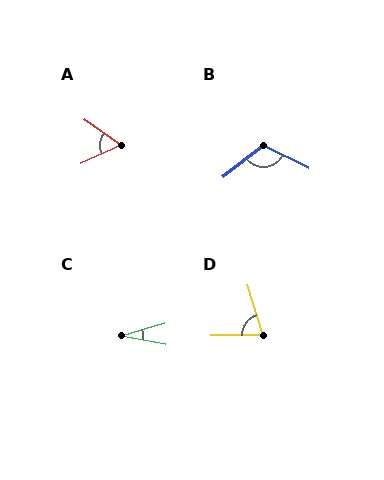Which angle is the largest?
B, at approximately 116 degrees.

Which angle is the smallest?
C, at approximately 28 degrees.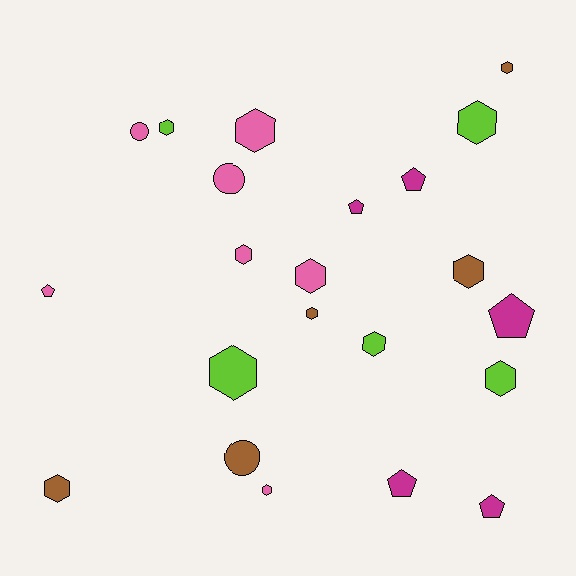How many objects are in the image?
There are 22 objects.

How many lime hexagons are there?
There are 5 lime hexagons.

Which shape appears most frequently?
Hexagon, with 13 objects.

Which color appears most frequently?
Pink, with 7 objects.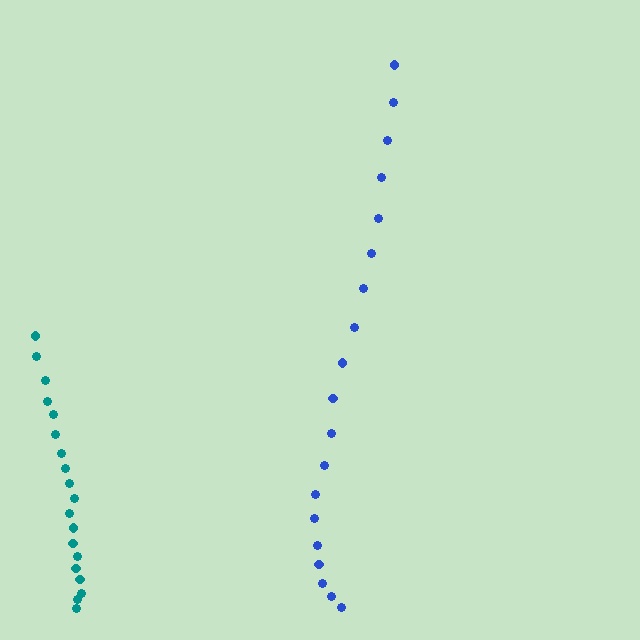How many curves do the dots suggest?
There are 2 distinct paths.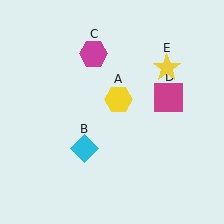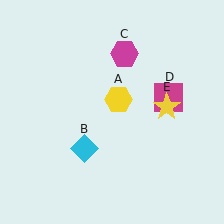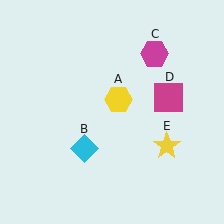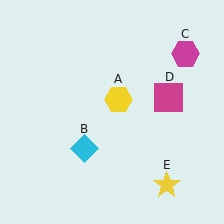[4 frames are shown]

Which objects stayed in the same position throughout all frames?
Yellow hexagon (object A) and cyan diamond (object B) and magenta square (object D) remained stationary.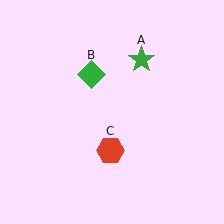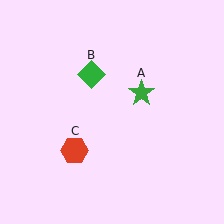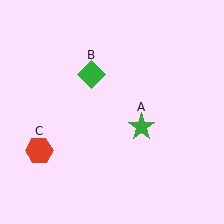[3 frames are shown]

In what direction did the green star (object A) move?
The green star (object A) moved down.